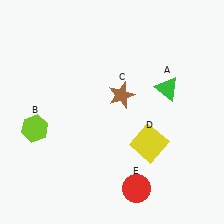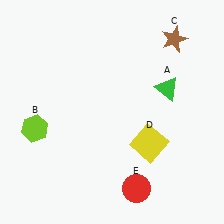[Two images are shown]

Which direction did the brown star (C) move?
The brown star (C) moved up.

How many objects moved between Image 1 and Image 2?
1 object moved between the two images.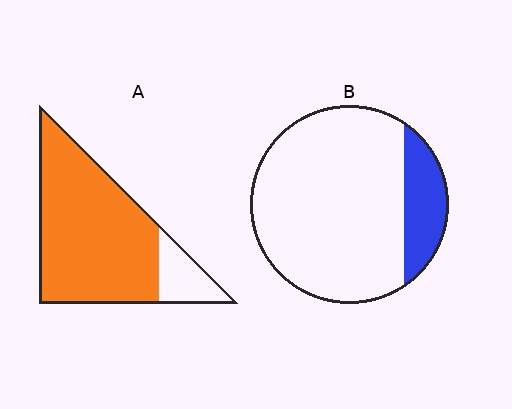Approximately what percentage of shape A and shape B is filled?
A is approximately 85% and B is approximately 15%.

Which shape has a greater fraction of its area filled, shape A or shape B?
Shape A.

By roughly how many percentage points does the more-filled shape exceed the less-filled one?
By roughly 65 percentage points (A over B).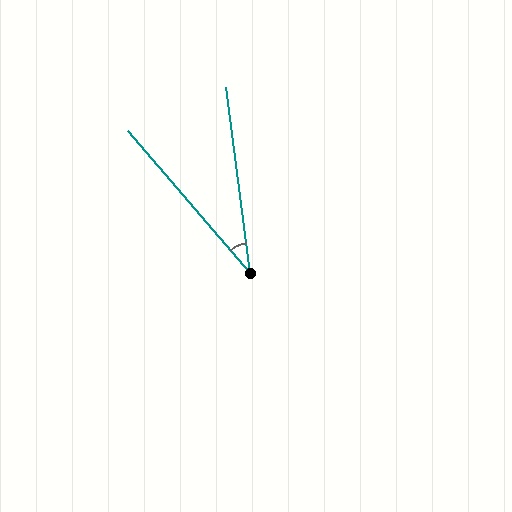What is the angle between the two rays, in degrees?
Approximately 33 degrees.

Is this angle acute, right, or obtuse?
It is acute.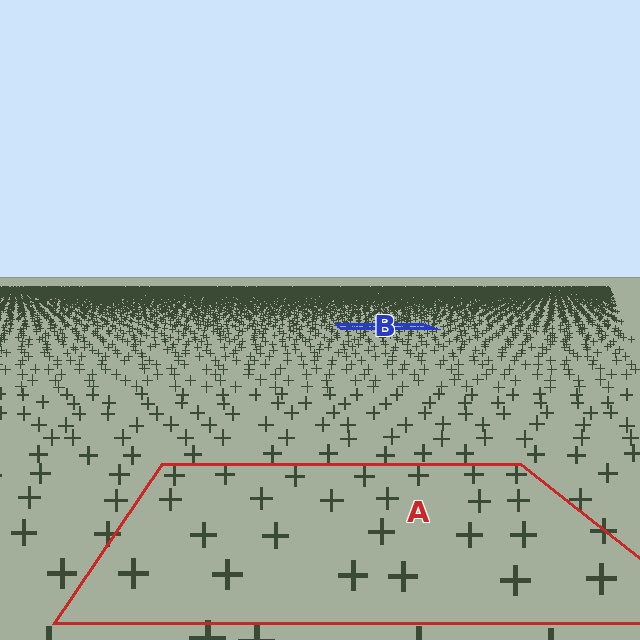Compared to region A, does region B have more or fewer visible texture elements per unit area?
Region B has more texture elements per unit area — they are packed more densely because it is farther away.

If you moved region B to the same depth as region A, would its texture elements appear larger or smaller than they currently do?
They would appear larger. At a closer depth, the same texture elements are projected at a bigger on-screen size.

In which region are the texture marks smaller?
The texture marks are smaller in region B, because it is farther away.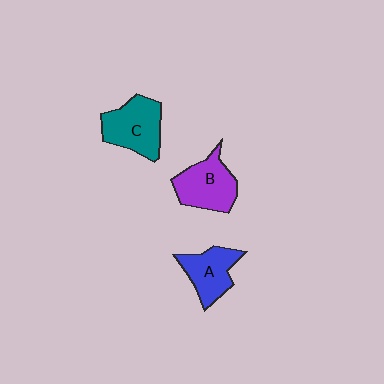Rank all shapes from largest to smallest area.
From largest to smallest: C (teal), B (purple), A (blue).